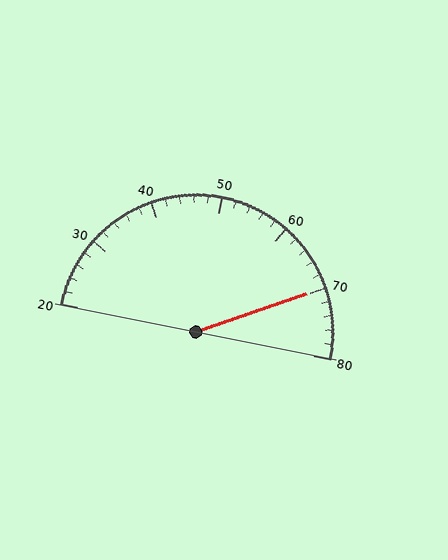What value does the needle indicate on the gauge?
The needle indicates approximately 70.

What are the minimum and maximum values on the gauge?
The gauge ranges from 20 to 80.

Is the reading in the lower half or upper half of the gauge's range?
The reading is in the upper half of the range (20 to 80).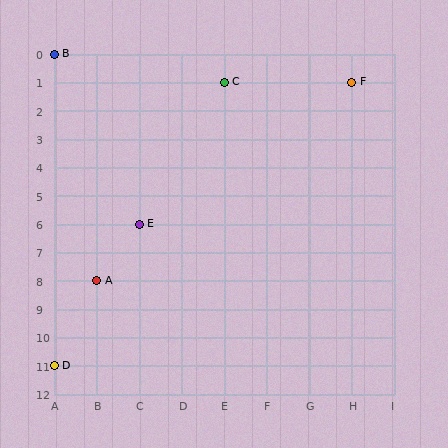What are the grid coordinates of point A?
Point A is at grid coordinates (B, 8).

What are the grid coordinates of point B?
Point B is at grid coordinates (A, 0).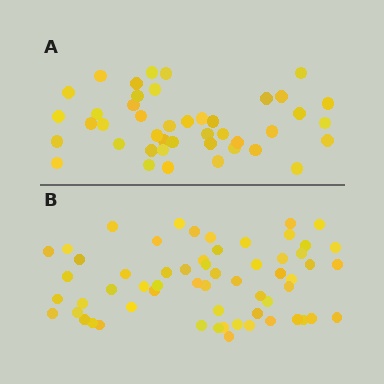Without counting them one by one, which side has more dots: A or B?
Region B (the bottom region) has more dots.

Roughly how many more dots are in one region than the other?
Region B has approximately 15 more dots than region A.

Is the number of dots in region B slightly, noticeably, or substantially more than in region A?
Region B has noticeably more, but not dramatically so. The ratio is roughly 1.4 to 1.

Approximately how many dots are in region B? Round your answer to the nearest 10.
About 60 dots.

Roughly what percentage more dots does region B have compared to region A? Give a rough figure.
About 40% more.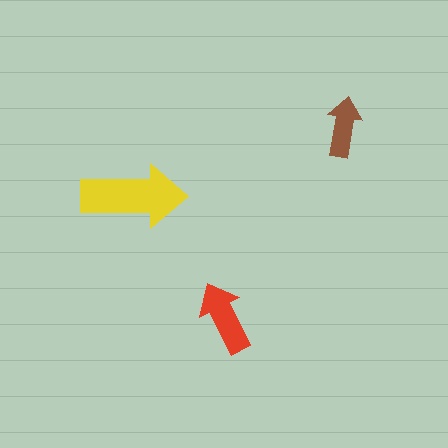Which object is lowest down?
The red arrow is bottommost.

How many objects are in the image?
There are 3 objects in the image.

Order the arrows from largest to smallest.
the yellow one, the red one, the brown one.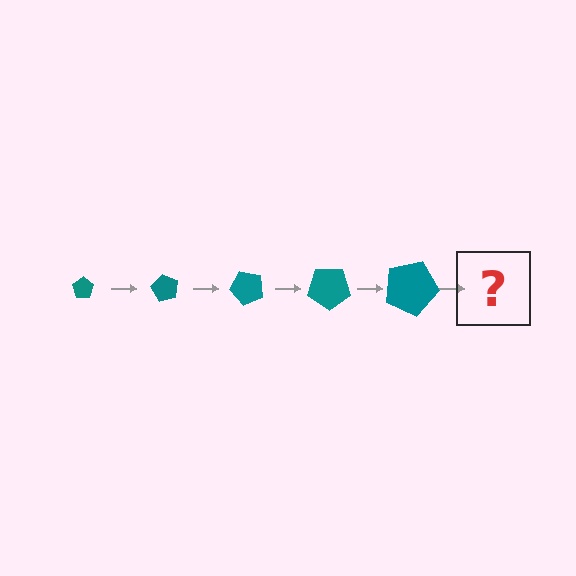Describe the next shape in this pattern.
It should be a pentagon, larger than the previous one and rotated 300 degrees from the start.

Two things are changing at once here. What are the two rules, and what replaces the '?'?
The two rules are that the pentagon grows larger each step and it rotates 60 degrees each step. The '?' should be a pentagon, larger than the previous one and rotated 300 degrees from the start.